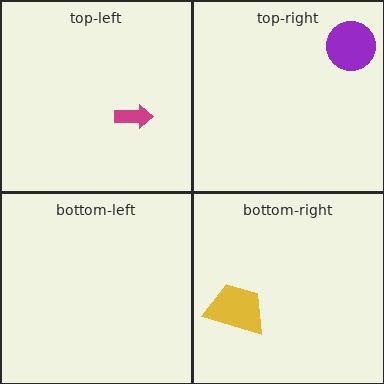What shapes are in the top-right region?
The purple circle.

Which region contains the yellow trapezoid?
The bottom-right region.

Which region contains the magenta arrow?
The top-left region.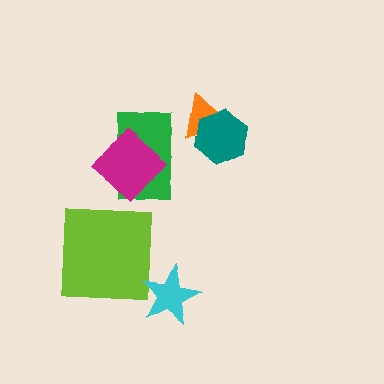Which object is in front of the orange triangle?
The teal hexagon is in front of the orange triangle.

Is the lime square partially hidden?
No, no other shape covers it.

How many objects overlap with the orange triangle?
1 object overlaps with the orange triangle.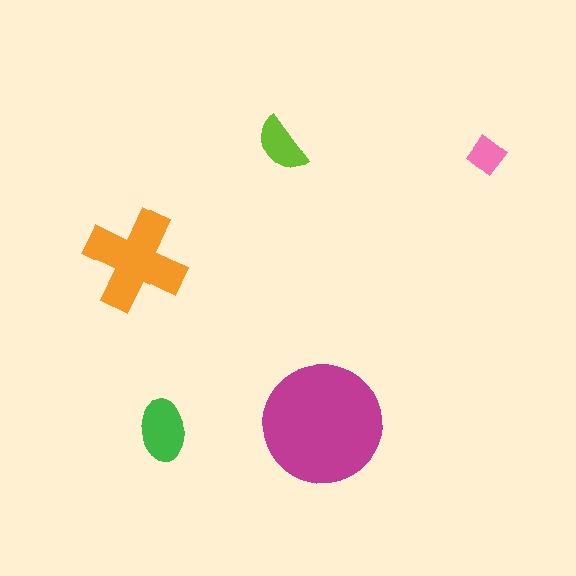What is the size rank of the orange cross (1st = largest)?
2nd.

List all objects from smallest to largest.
The pink diamond, the lime semicircle, the green ellipse, the orange cross, the magenta circle.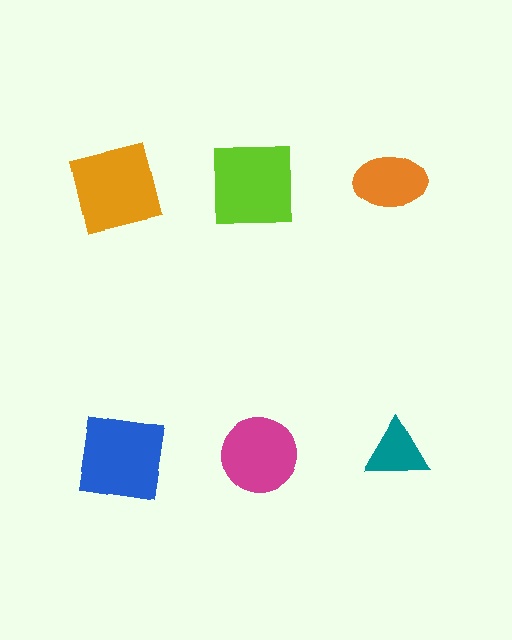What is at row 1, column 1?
An orange square.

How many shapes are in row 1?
3 shapes.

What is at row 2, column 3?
A teal triangle.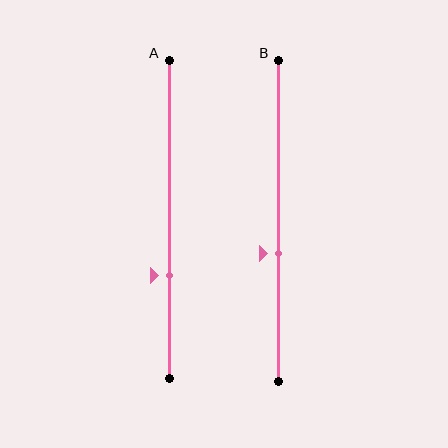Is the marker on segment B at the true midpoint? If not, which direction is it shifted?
No, the marker on segment B is shifted downward by about 10% of the segment length.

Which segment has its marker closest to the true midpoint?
Segment B has its marker closest to the true midpoint.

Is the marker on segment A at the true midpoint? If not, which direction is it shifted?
No, the marker on segment A is shifted downward by about 18% of the segment length.